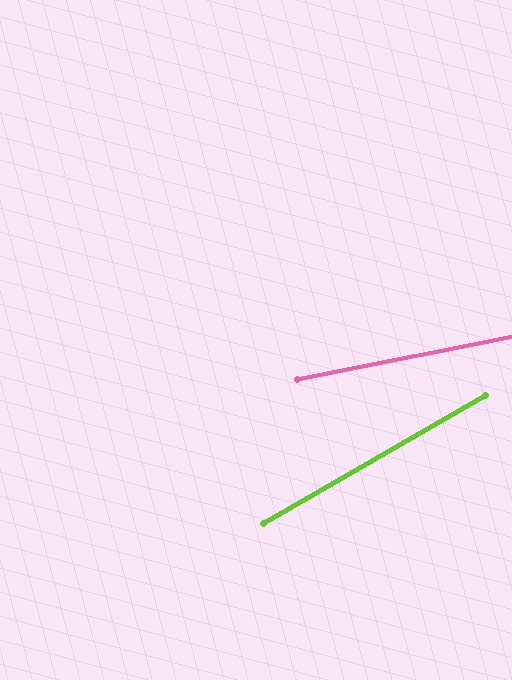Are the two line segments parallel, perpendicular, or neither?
Neither parallel nor perpendicular — they differ by about 19°.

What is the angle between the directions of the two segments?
Approximately 19 degrees.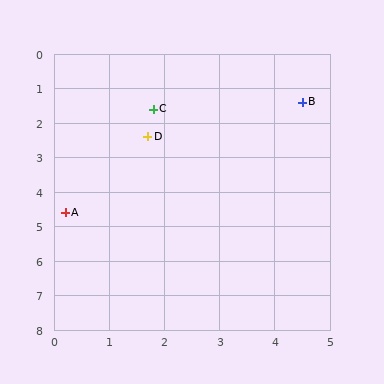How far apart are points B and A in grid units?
Points B and A are about 5.4 grid units apart.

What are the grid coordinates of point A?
Point A is at approximately (0.2, 4.6).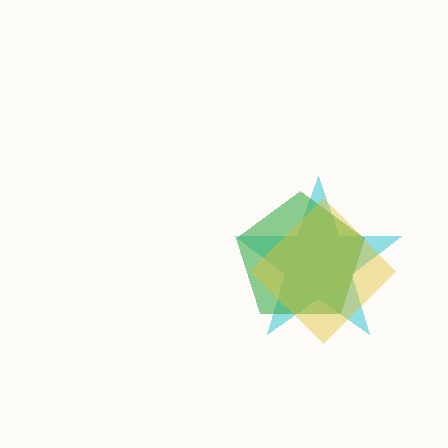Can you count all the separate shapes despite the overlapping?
Yes, there are 3 separate shapes.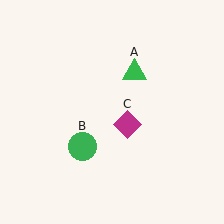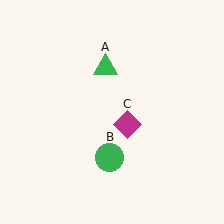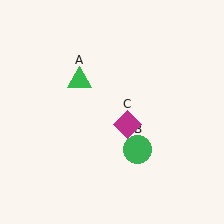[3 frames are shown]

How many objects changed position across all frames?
2 objects changed position: green triangle (object A), green circle (object B).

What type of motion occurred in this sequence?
The green triangle (object A), green circle (object B) rotated counterclockwise around the center of the scene.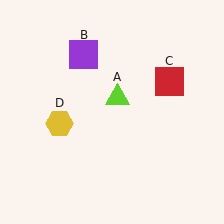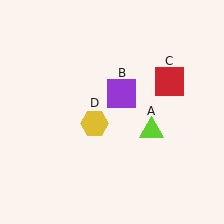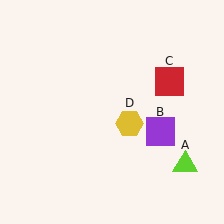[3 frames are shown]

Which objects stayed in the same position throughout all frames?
Red square (object C) remained stationary.